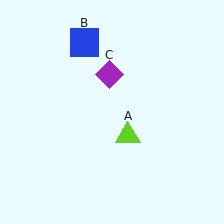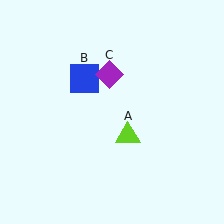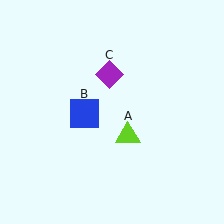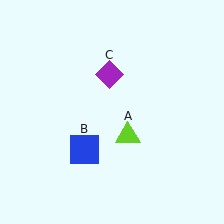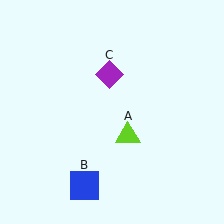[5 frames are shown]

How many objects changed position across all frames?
1 object changed position: blue square (object B).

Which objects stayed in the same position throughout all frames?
Lime triangle (object A) and purple diamond (object C) remained stationary.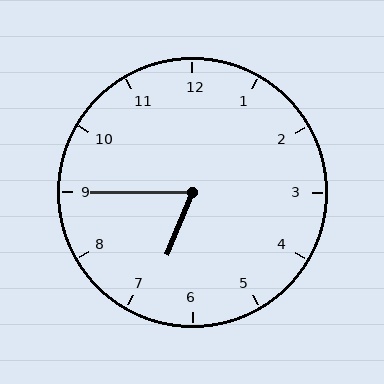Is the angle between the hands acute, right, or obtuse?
It is acute.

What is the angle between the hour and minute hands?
Approximately 68 degrees.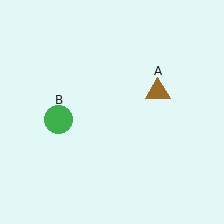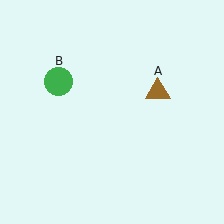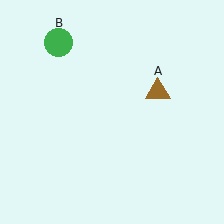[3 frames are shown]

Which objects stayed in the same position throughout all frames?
Brown triangle (object A) remained stationary.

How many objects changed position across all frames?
1 object changed position: green circle (object B).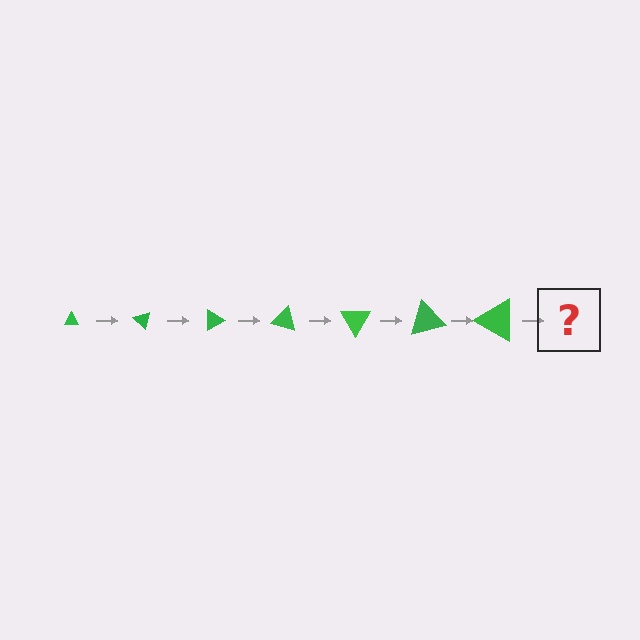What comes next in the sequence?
The next element should be a triangle, larger than the previous one and rotated 315 degrees from the start.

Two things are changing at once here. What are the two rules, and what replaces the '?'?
The two rules are that the triangle grows larger each step and it rotates 45 degrees each step. The '?' should be a triangle, larger than the previous one and rotated 315 degrees from the start.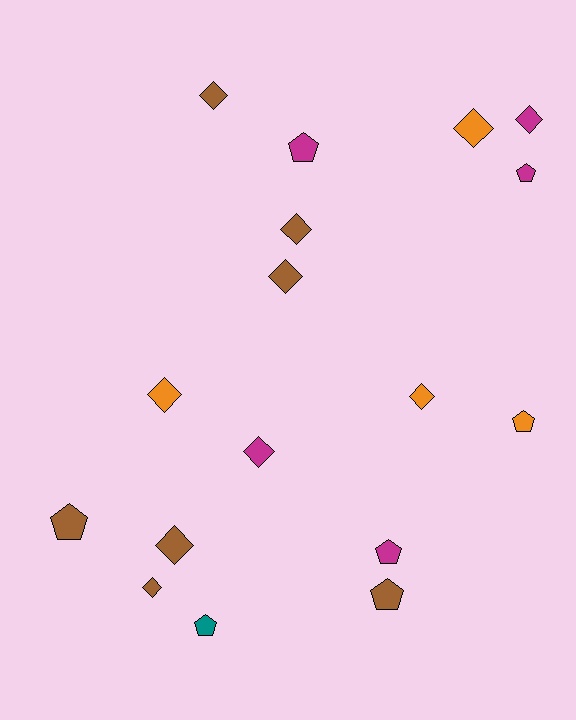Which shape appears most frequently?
Diamond, with 10 objects.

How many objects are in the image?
There are 17 objects.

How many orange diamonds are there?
There are 3 orange diamonds.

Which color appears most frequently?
Brown, with 7 objects.